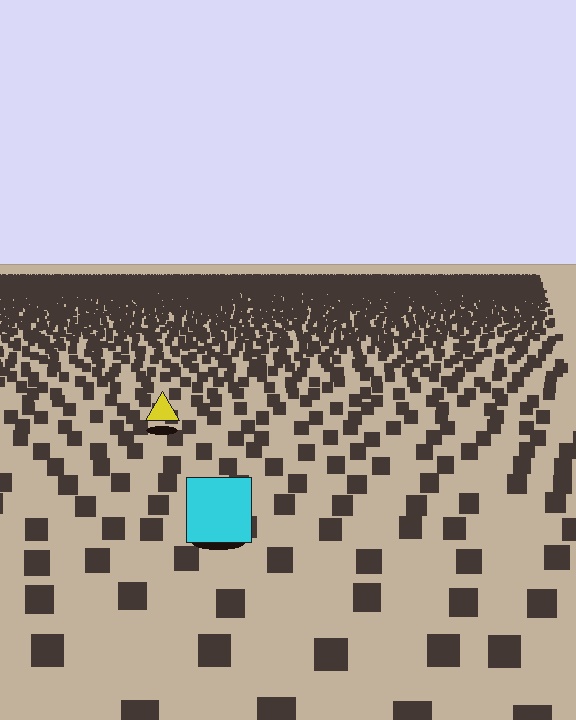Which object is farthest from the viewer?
The yellow triangle is farthest from the viewer. It appears smaller and the ground texture around it is denser.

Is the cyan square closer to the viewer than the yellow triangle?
Yes. The cyan square is closer — you can tell from the texture gradient: the ground texture is coarser near it.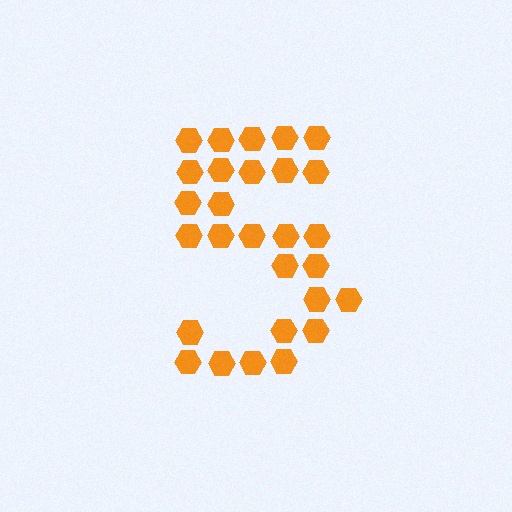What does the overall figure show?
The overall figure shows the digit 5.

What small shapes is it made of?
It is made of small hexagons.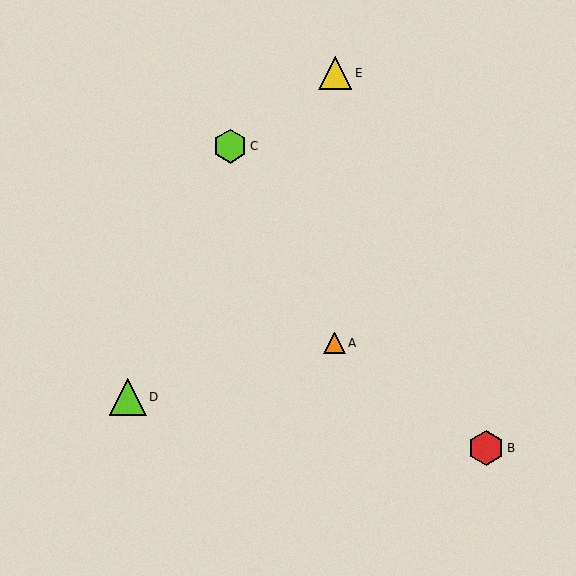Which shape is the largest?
The lime triangle (labeled D) is the largest.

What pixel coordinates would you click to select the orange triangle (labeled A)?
Click at (334, 343) to select the orange triangle A.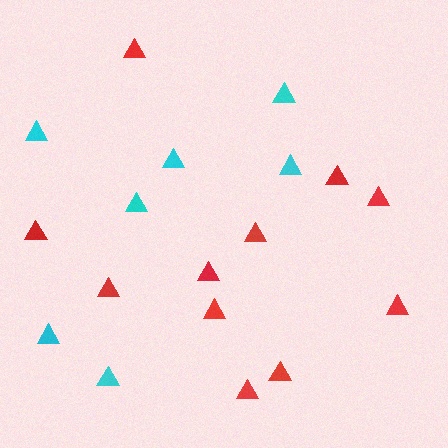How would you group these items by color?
There are 2 groups: one group of red triangles (11) and one group of cyan triangles (7).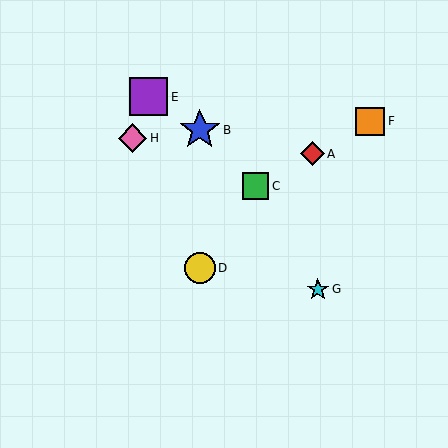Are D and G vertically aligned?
No, D is at x≈200 and G is at x≈318.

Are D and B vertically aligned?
Yes, both are at x≈200.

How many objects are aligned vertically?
2 objects (B, D) are aligned vertically.